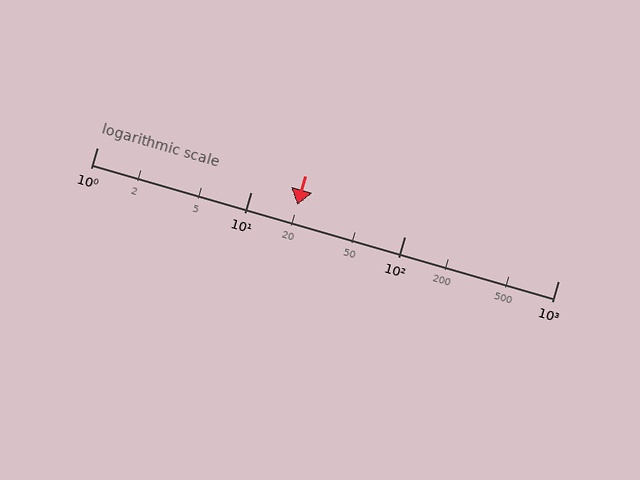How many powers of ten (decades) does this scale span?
The scale spans 3 decades, from 1 to 1000.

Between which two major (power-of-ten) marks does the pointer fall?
The pointer is between 10 and 100.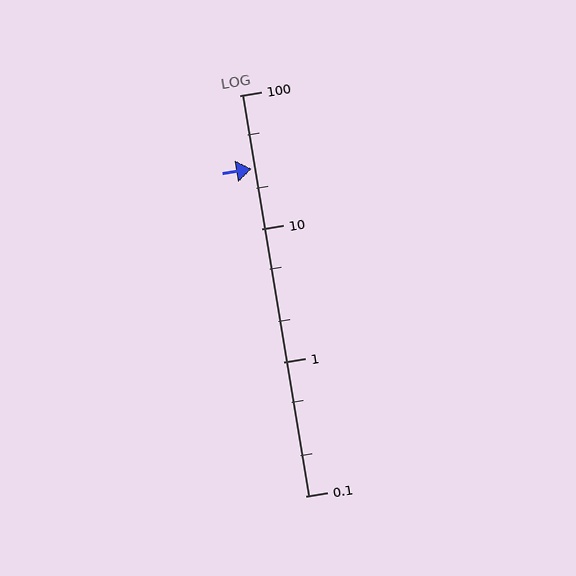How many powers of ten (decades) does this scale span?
The scale spans 3 decades, from 0.1 to 100.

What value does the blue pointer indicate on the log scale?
The pointer indicates approximately 28.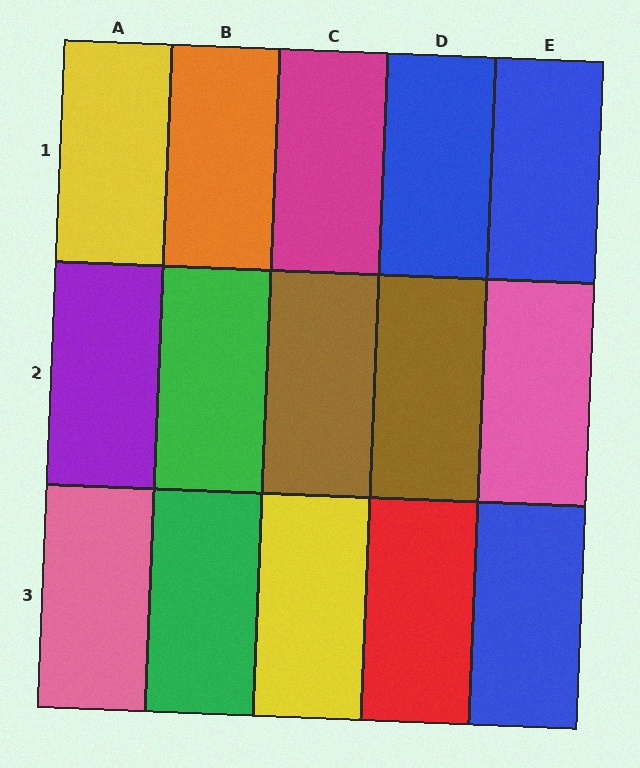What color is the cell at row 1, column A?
Yellow.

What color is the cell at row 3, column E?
Blue.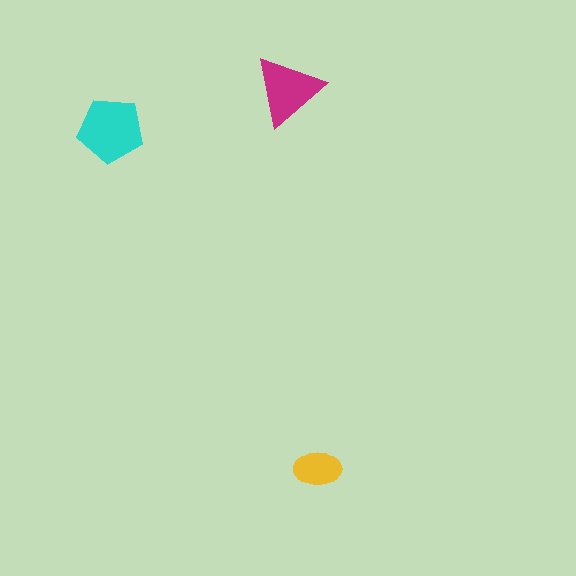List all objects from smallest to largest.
The yellow ellipse, the magenta triangle, the cyan pentagon.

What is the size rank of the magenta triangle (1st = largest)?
2nd.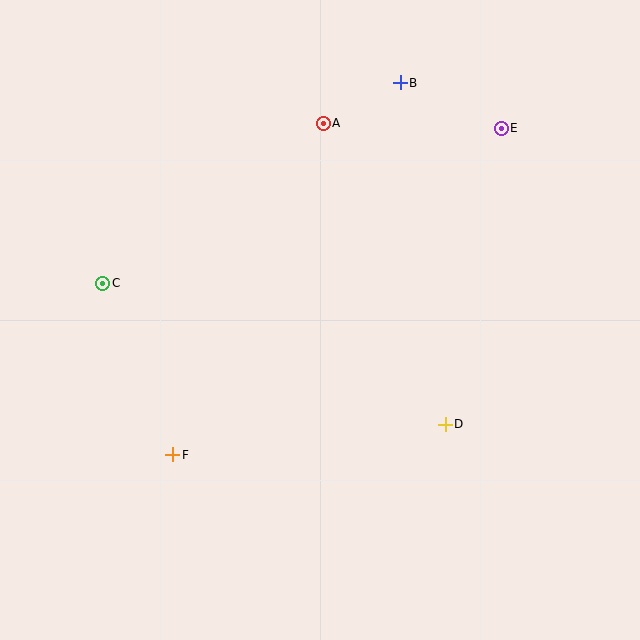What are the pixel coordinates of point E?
Point E is at (501, 128).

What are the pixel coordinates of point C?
Point C is at (103, 283).